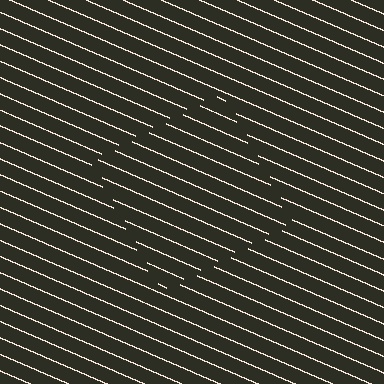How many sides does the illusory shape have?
4 sides — the line-ends trace a square.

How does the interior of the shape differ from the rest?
The interior of the shape contains the same grating, shifted by half a period — the contour is defined by the phase discontinuity where line-ends from the inner and outer gratings abut.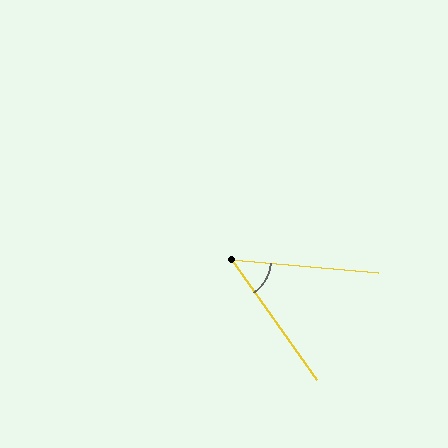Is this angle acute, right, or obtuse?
It is acute.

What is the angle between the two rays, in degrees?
Approximately 50 degrees.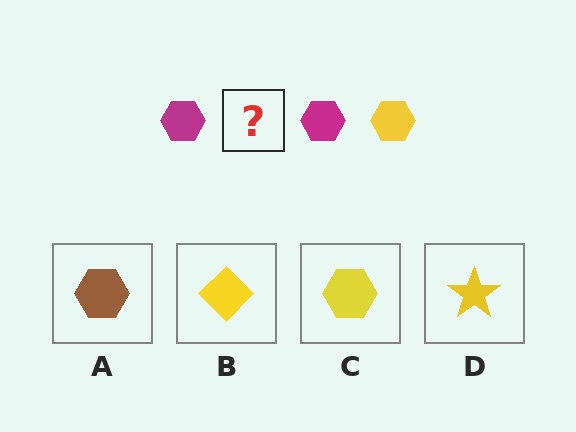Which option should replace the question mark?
Option C.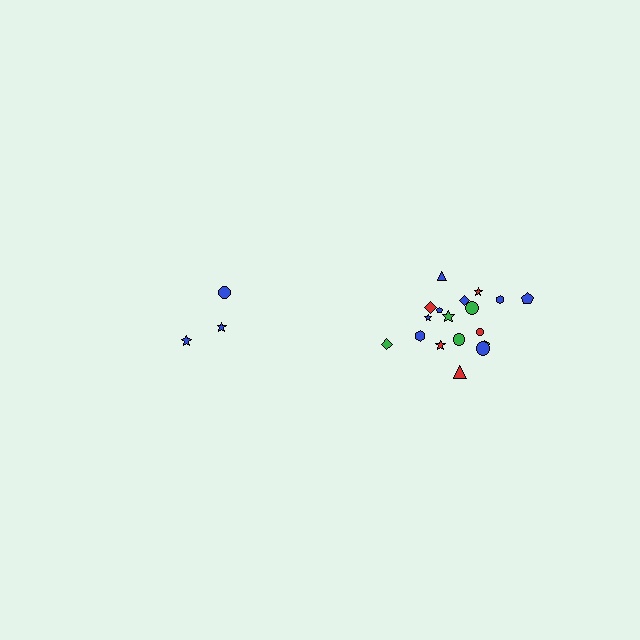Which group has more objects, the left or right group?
The right group.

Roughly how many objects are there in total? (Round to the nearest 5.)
Roughly 20 objects in total.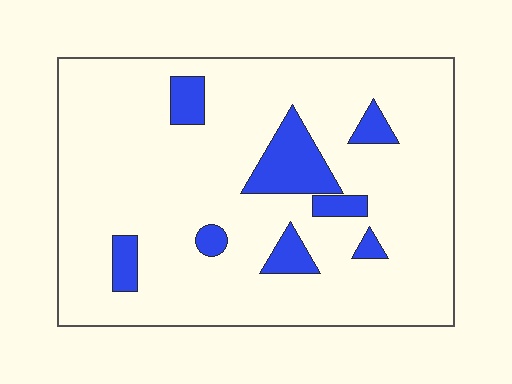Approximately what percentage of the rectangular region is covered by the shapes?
Approximately 15%.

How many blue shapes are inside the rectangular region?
8.